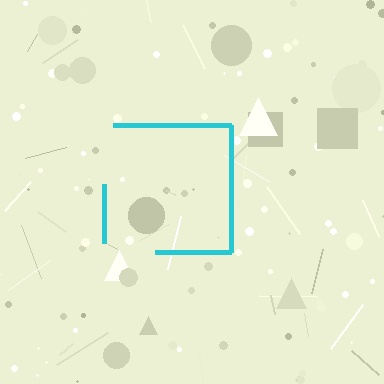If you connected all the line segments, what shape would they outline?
They would outline a square.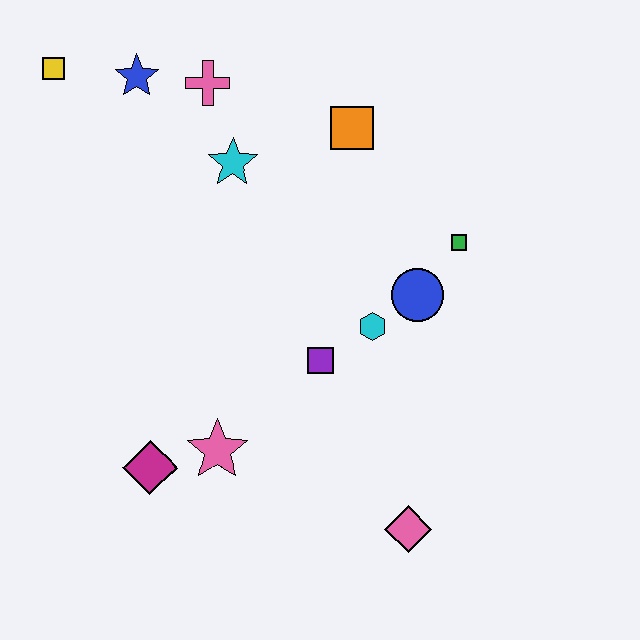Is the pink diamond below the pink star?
Yes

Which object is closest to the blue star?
The pink cross is closest to the blue star.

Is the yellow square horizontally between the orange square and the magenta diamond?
No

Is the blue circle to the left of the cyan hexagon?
No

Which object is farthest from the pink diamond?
The yellow square is farthest from the pink diamond.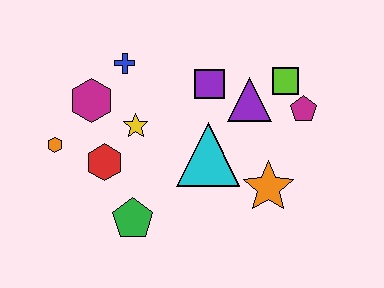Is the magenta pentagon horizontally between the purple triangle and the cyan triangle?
No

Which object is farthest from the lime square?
The orange hexagon is farthest from the lime square.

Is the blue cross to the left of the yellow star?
Yes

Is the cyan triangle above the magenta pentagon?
No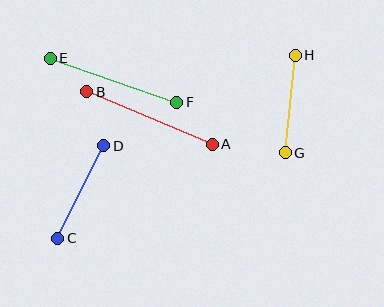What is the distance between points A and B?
The distance is approximately 136 pixels.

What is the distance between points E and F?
The distance is approximately 134 pixels.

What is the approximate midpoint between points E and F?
The midpoint is at approximately (113, 80) pixels.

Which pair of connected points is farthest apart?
Points A and B are farthest apart.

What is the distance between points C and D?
The distance is approximately 103 pixels.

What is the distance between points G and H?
The distance is approximately 98 pixels.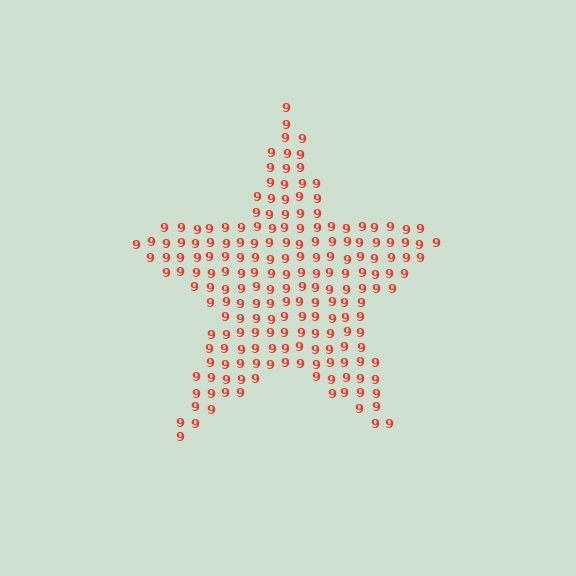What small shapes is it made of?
It is made of small digit 9's.